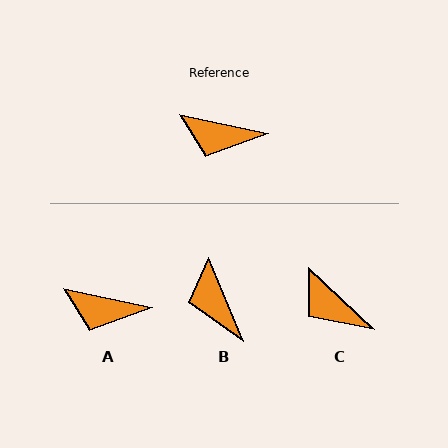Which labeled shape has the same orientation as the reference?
A.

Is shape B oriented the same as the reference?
No, it is off by about 55 degrees.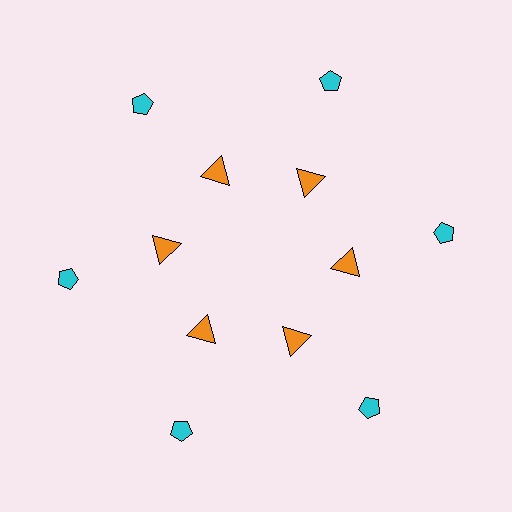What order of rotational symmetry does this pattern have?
This pattern has 6-fold rotational symmetry.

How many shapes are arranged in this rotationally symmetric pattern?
There are 12 shapes, arranged in 6 groups of 2.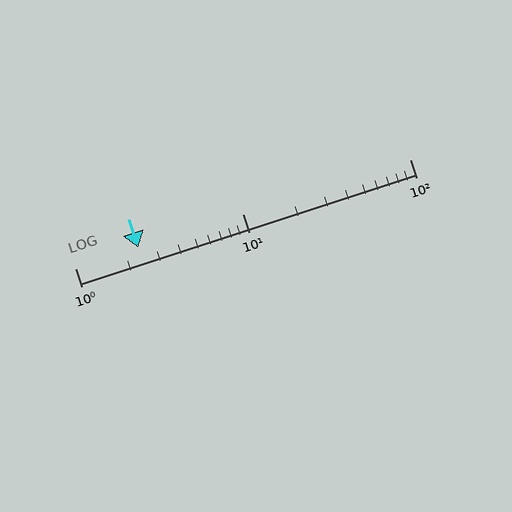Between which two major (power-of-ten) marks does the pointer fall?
The pointer is between 1 and 10.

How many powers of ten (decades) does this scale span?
The scale spans 2 decades, from 1 to 100.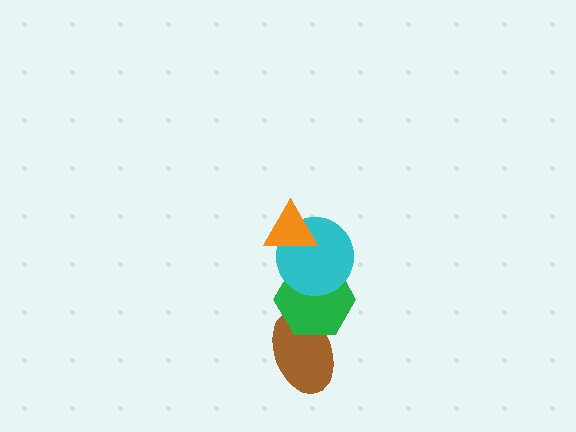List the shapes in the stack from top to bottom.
From top to bottom: the orange triangle, the cyan circle, the green hexagon, the brown ellipse.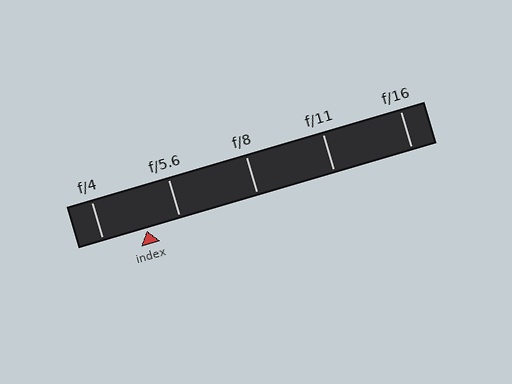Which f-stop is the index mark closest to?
The index mark is closest to f/5.6.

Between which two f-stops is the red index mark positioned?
The index mark is between f/4 and f/5.6.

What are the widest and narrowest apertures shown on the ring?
The widest aperture shown is f/4 and the narrowest is f/16.